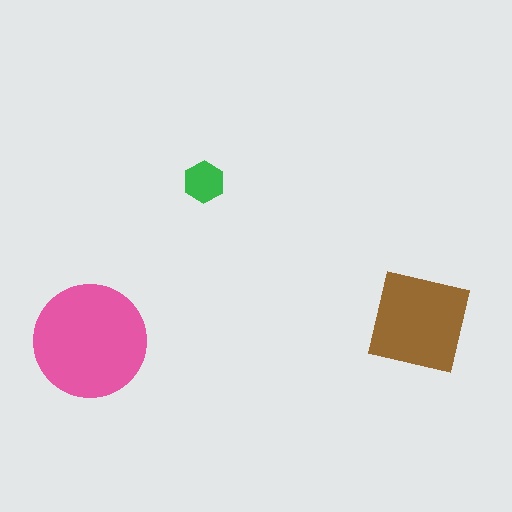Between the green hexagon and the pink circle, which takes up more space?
The pink circle.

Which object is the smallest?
The green hexagon.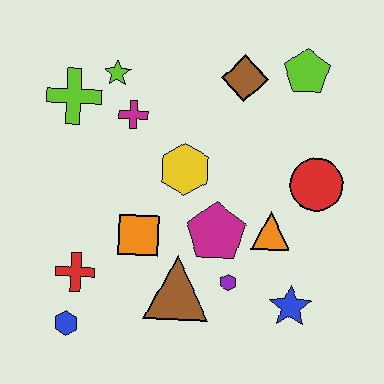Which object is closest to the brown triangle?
The purple hexagon is closest to the brown triangle.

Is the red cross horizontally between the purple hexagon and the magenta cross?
No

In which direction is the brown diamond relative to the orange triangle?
The brown diamond is above the orange triangle.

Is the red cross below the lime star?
Yes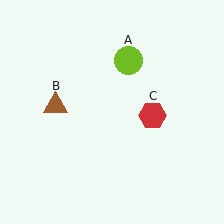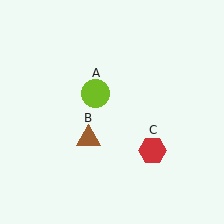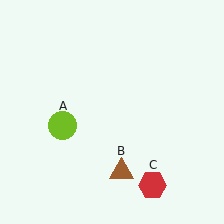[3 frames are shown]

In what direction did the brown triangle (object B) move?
The brown triangle (object B) moved down and to the right.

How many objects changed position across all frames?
3 objects changed position: lime circle (object A), brown triangle (object B), red hexagon (object C).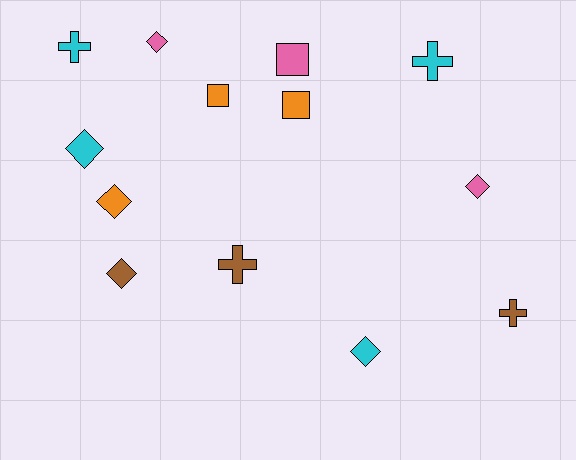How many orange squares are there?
There are 2 orange squares.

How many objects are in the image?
There are 13 objects.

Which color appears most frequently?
Cyan, with 4 objects.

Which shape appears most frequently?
Diamond, with 6 objects.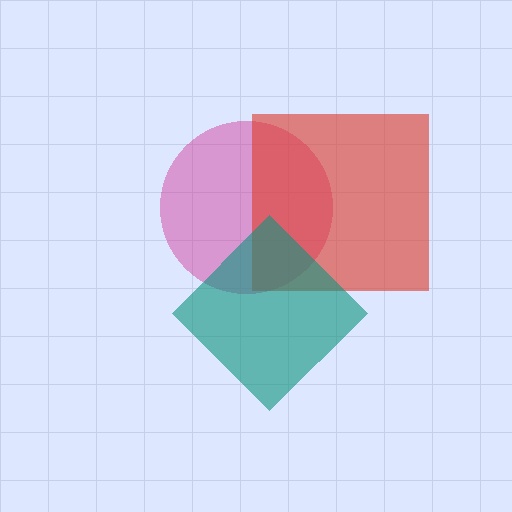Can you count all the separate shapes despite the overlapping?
Yes, there are 3 separate shapes.